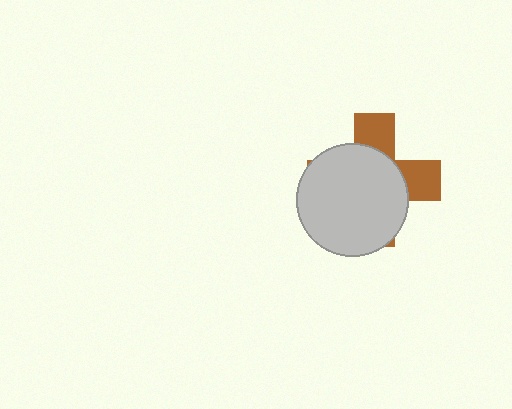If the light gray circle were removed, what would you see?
You would see the complete brown cross.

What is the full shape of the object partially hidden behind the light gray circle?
The partially hidden object is a brown cross.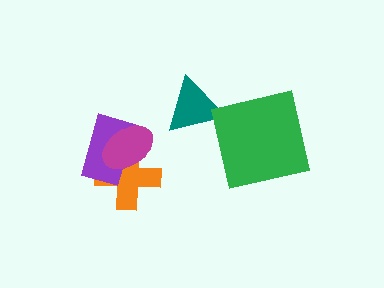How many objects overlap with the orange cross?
2 objects overlap with the orange cross.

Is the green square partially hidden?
No, no other shape covers it.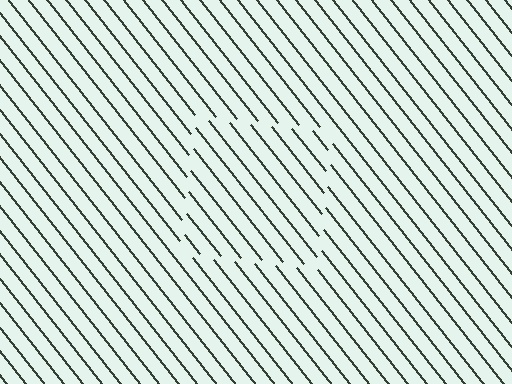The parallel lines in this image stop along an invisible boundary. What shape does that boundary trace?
An illusory square. The interior of the shape contains the same grating, shifted by half a period — the contour is defined by the phase discontinuity where line-ends from the inner and outer gratings abut.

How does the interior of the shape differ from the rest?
The interior of the shape contains the same grating, shifted by half a period — the contour is defined by the phase discontinuity where line-ends from the inner and outer gratings abut.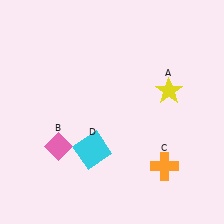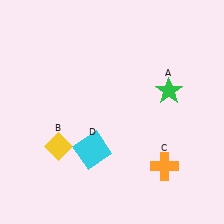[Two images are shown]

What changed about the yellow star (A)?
In Image 1, A is yellow. In Image 2, it changed to green.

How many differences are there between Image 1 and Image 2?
There are 2 differences between the two images.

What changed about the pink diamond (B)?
In Image 1, B is pink. In Image 2, it changed to yellow.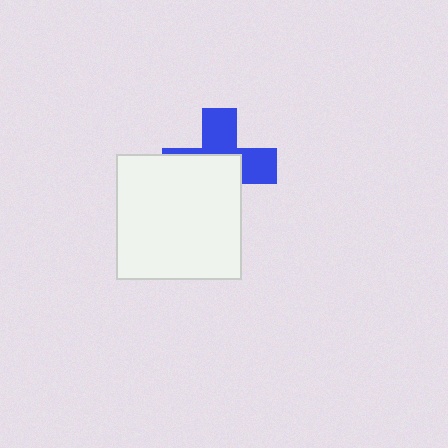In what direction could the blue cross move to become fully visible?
The blue cross could move toward the upper-right. That would shift it out from behind the white square entirely.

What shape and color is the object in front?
The object in front is a white square.